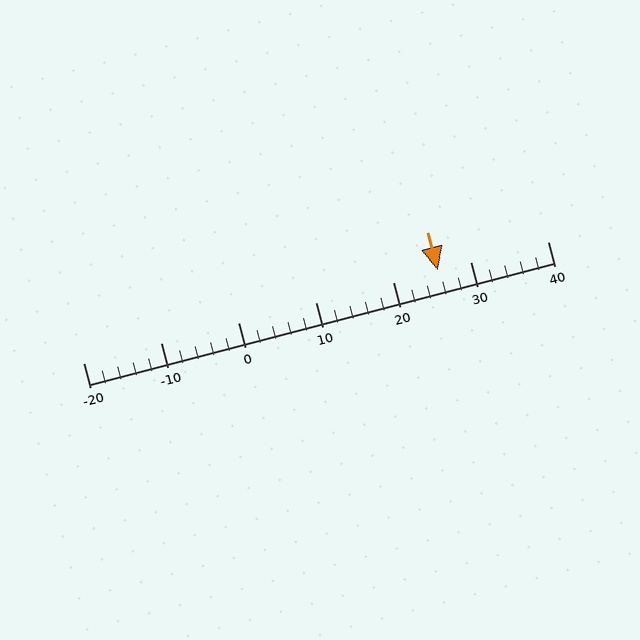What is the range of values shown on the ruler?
The ruler shows values from -20 to 40.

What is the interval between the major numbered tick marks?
The major tick marks are spaced 10 units apart.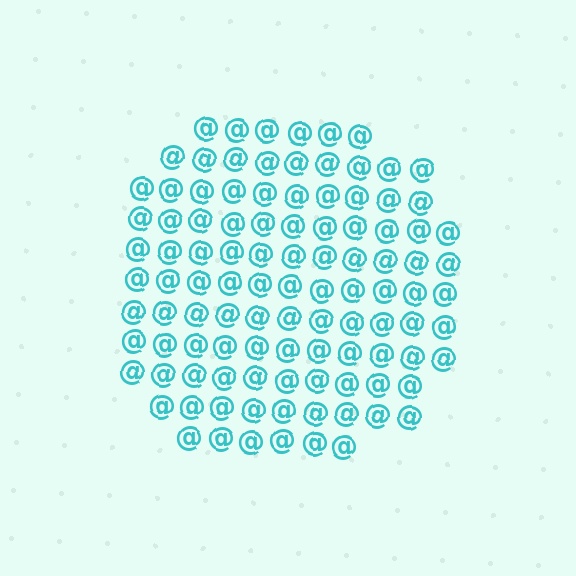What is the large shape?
The large shape is a circle.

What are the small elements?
The small elements are at signs.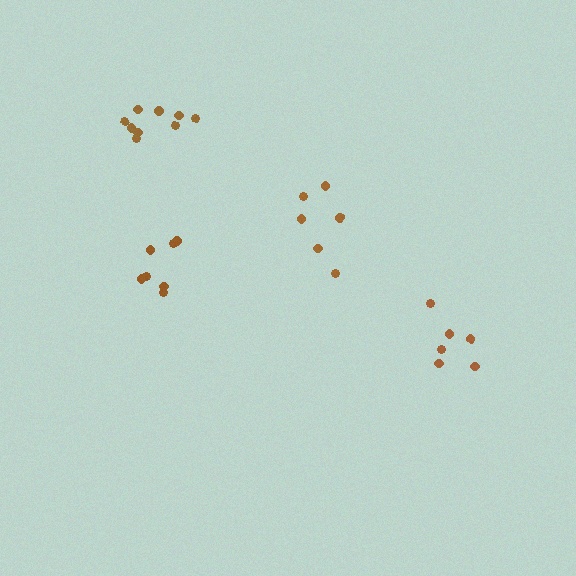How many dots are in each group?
Group 1: 10 dots, Group 2: 6 dots, Group 3: 7 dots, Group 4: 6 dots (29 total).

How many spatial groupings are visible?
There are 4 spatial groupings.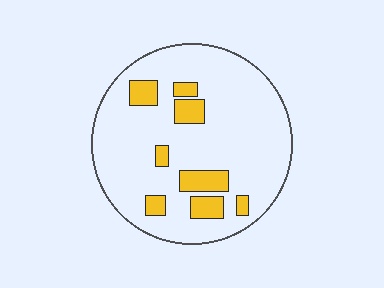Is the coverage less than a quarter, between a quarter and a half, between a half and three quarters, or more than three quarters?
Less than a quarter.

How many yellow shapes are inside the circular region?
8.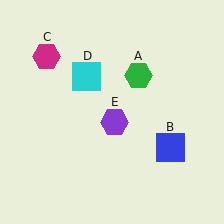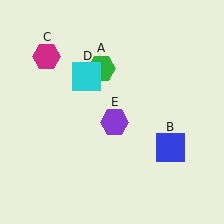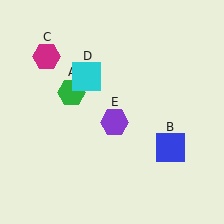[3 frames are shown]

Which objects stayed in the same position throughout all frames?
Blue square (object B) and magenta hexagon (object C) and cyan square (object D) and purple hexagon (object E) remained stationary.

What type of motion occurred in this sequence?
The green hexagon (object A) rotated counterclockwise around the center of the scene.